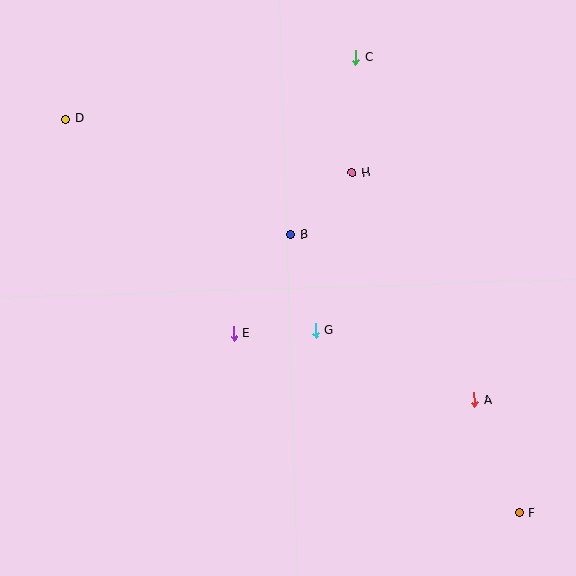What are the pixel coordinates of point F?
Point F is at (519, 513).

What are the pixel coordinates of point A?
Point A is at (474, 400).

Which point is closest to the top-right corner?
Point C is closest to the top-right corner.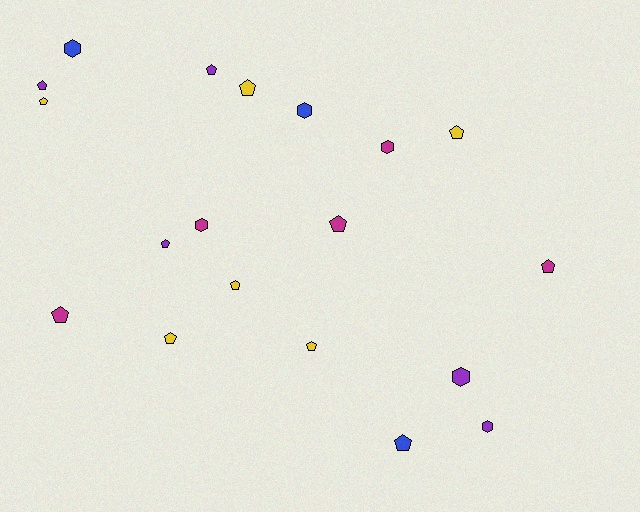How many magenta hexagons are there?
There are 2 magenta hexagons.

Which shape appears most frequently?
Pentagon, with 13 objects.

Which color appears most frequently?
Yellow, with 6 objects.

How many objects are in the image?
There are 19 objects.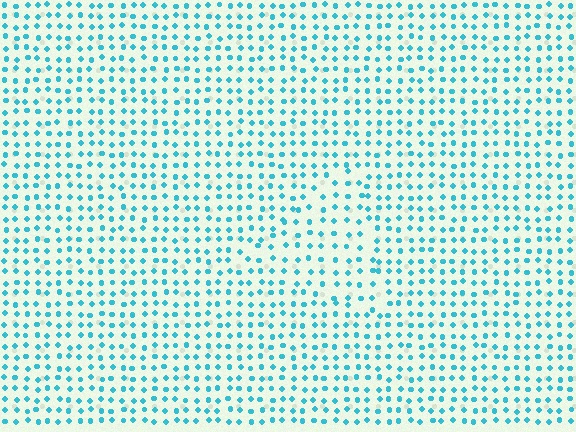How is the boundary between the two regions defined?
The boundary is defined by a change in element density (approximately 1.4x ratio). All elements are the same color, size, and shape.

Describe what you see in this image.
The image contains small cyan elements arranged at two different densities. A triangle-shaped region is visible where the elements are less densely packed than the surrounding area.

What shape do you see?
I see a triangle.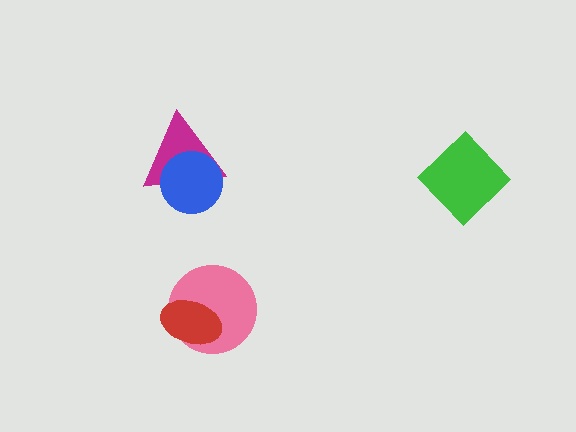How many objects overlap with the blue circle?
1 object overlaps with the blue circle.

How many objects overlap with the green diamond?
0 objects overlap with the green diamond.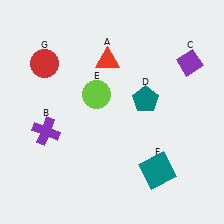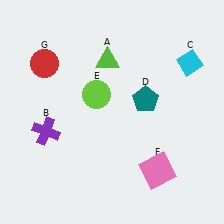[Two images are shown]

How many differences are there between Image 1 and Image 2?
There are 3 differences between the two images.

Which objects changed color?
A changed from red to lime. C changed from purple to cyan. F changed from teal to pink.